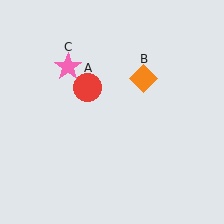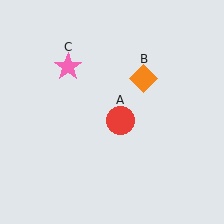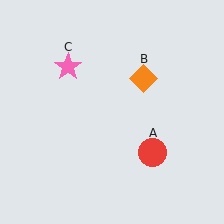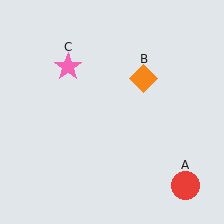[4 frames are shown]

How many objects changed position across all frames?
1 object changed position: red circle (object A).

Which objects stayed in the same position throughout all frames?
Orange diamond (object B) and pink star (object C) remained stationary.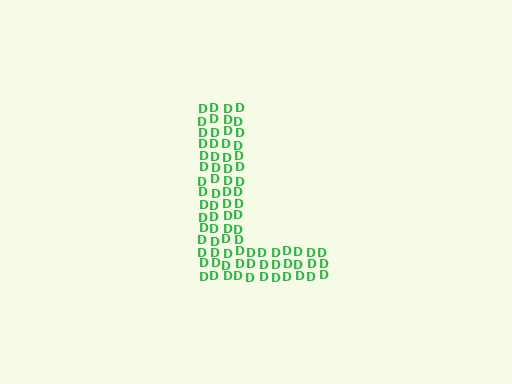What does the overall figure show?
The overall figure shows the letter L.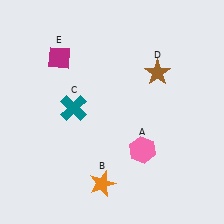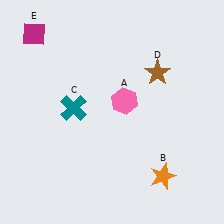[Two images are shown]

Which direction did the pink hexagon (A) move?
The pink hexagon (A) moved up.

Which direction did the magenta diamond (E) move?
The magenta diamond (E) moved left.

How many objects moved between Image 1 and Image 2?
3 objects moved between the two images.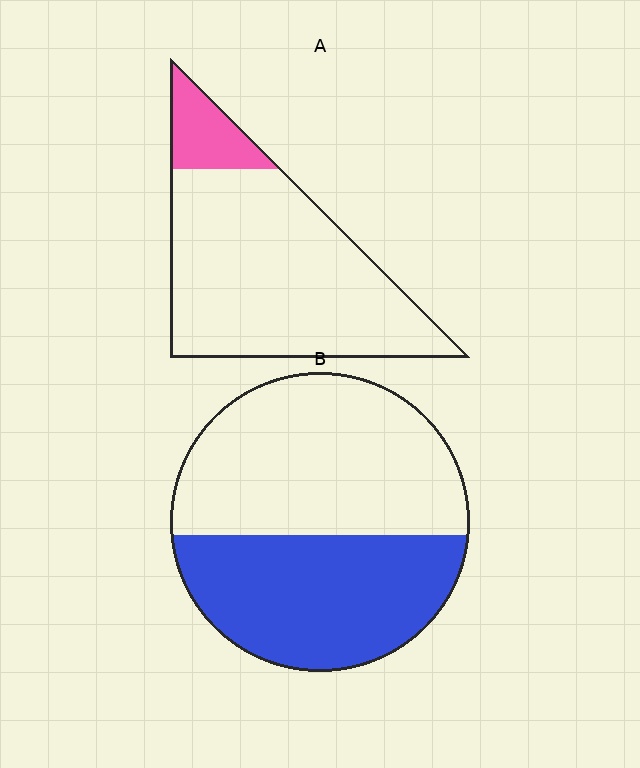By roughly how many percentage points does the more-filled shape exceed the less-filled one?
By roughly 30 percentage points (B over A).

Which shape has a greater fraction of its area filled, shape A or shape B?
Shape B.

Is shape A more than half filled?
No.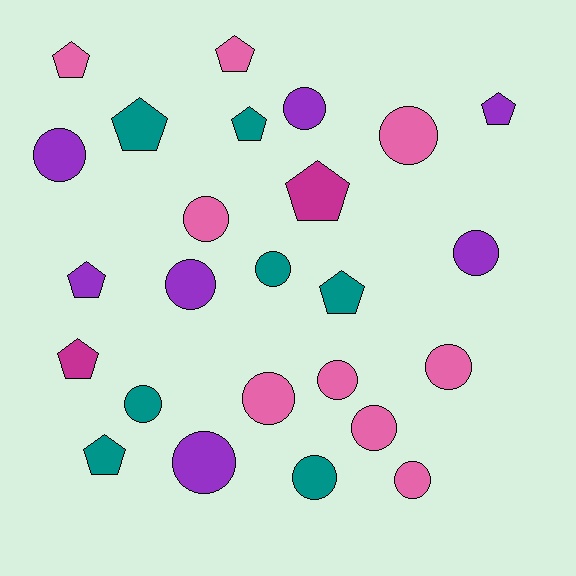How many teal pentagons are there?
There are 4 teal pentagons.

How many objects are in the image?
There are 25 objects.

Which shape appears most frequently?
Circle, with 15 objects.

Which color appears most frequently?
Pink, with 9 objects.